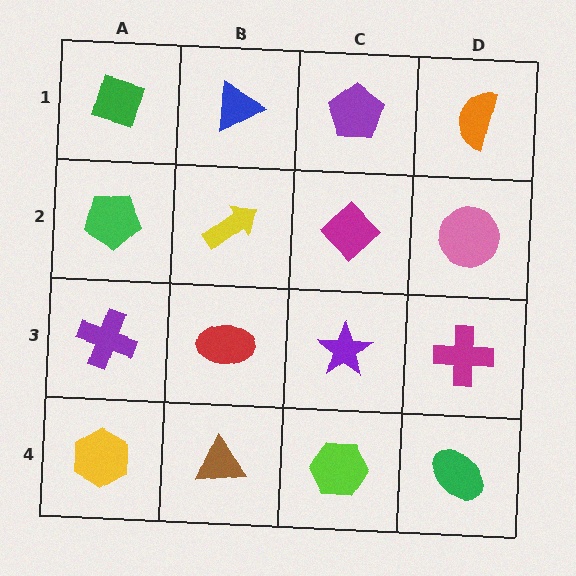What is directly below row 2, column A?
A purple cross.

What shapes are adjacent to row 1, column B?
A yellow arrow (row 2, column B), a green diamond (row 1, column A), a purple pentagon (row 1, column C).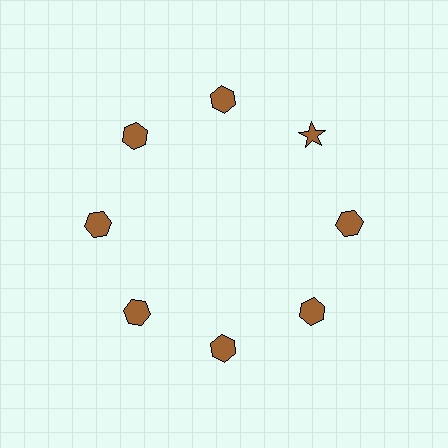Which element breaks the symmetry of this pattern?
The brown star at roughly the 2 o'clock position breaks the symmetry. All other shapes are brown hexagons.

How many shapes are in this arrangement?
There are 8 shapes arranged in a ring pattern.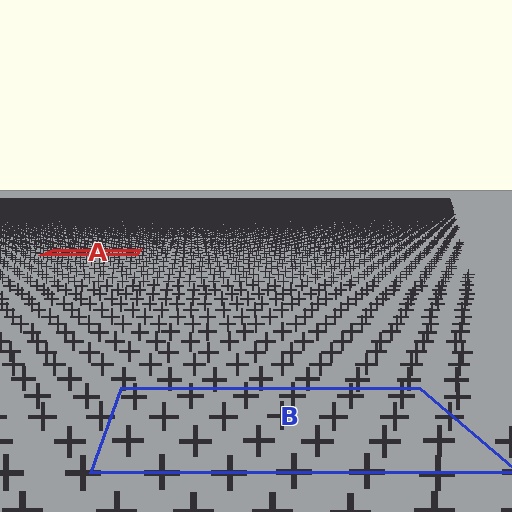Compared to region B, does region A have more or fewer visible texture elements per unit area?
Region A has more texture elements per unit area — they are packed more densely because it is farther away.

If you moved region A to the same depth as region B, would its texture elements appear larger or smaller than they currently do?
They would appear larger. At a closer depth, the same texture elements are projected at a bigger on-screen size.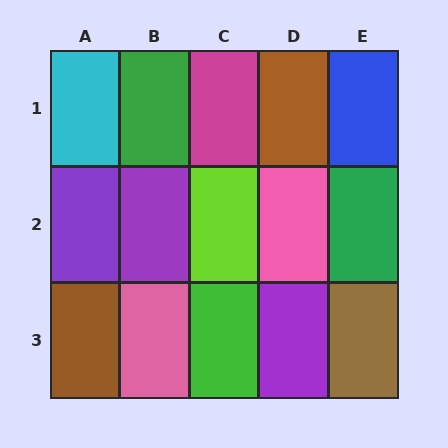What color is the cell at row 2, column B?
Purple.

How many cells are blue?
1 cell is blue.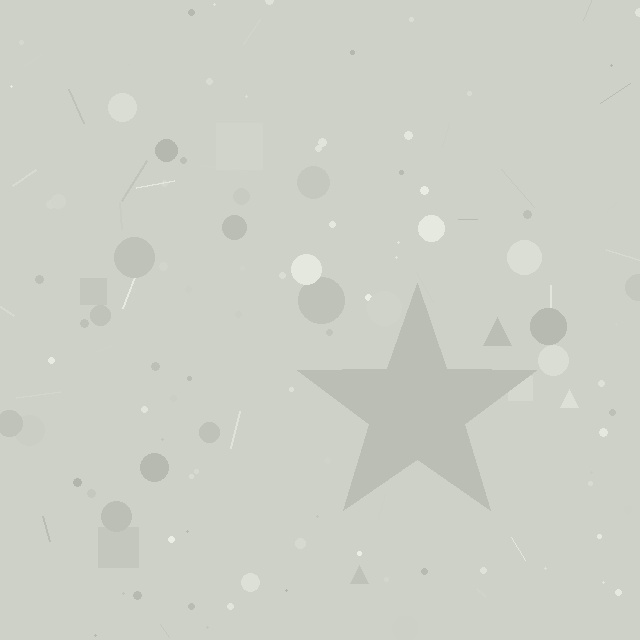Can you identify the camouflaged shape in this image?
The camouflaged shape is a star.